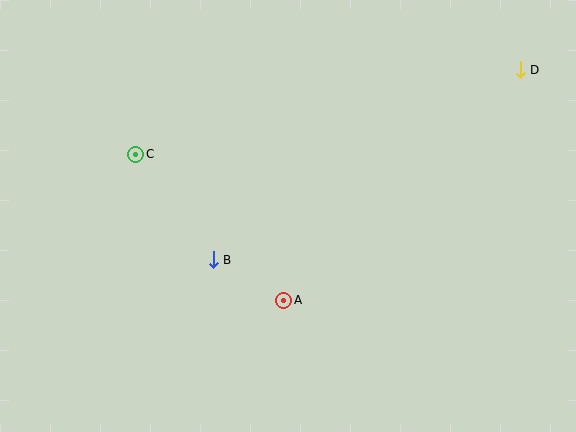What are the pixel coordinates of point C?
Point C is at (136, 154).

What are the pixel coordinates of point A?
Point A is at (284, 300).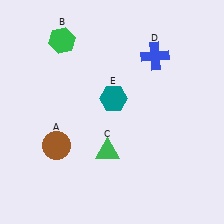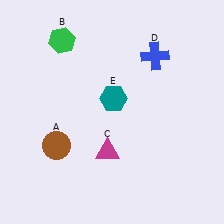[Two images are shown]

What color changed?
The triangle (C) changed from green in Image 1 to magenta in Image 2.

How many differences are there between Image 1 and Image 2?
There is 1 difference between the two images.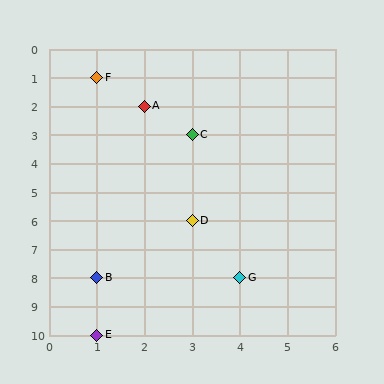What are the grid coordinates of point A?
Point A is at grid coordinates (2, 2).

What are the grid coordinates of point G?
Point G is at grid coordinates (4, 8).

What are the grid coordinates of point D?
Point D is at grid coordinates (3, 6).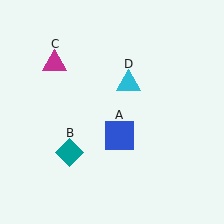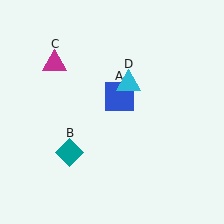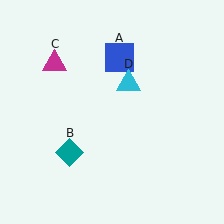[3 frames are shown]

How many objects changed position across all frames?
1 object changed position: blue square (object A).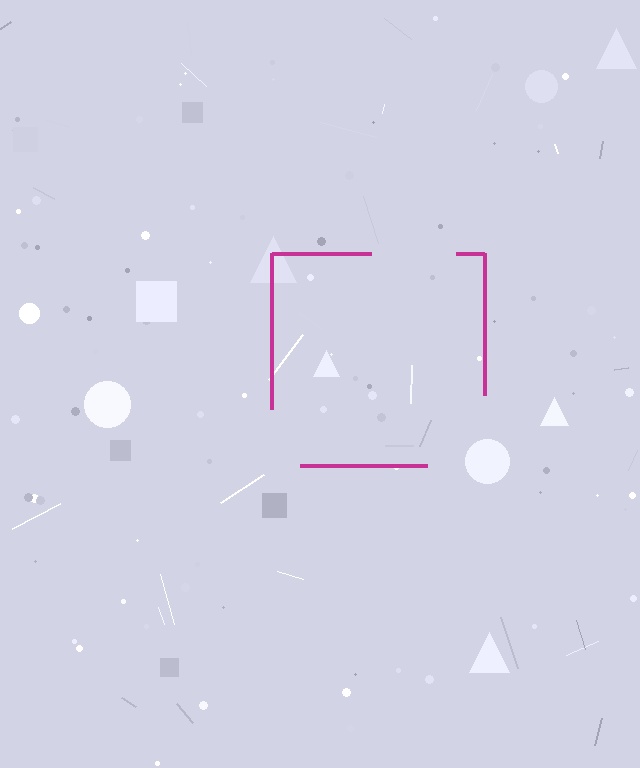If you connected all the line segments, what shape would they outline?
They would outline a square.